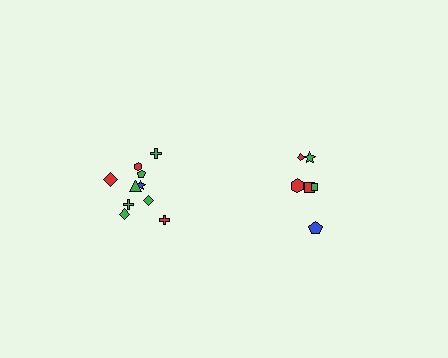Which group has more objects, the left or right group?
The left group.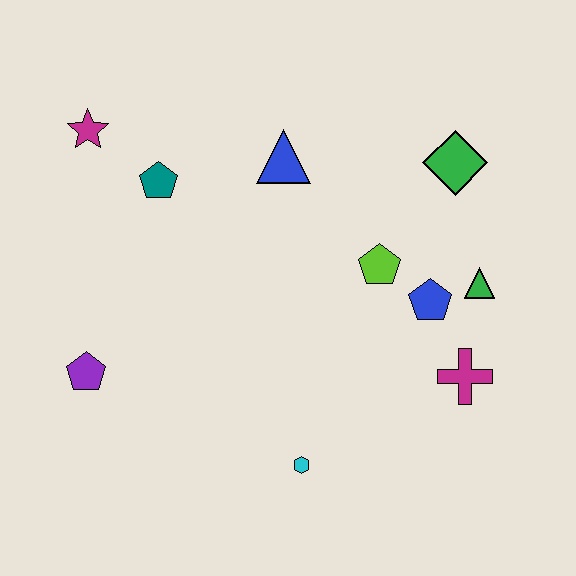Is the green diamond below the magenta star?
Yes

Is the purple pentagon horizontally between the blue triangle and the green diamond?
No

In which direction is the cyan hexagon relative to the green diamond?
The cyan hexagon is below the green diamond.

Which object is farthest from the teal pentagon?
The magenta cross is farthest from the teal pentagon.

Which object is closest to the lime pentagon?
The blue pentagon is closest to the lime pentagon.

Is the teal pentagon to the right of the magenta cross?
No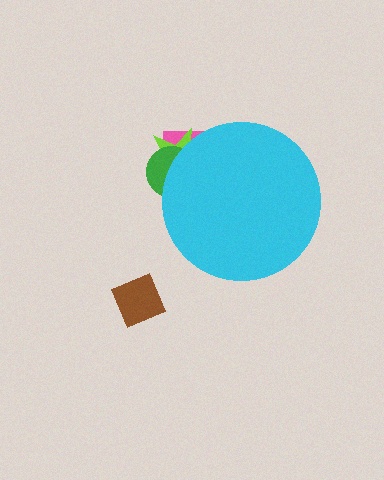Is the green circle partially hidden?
Yes, the green circle is partially hidden behind the cyan circle.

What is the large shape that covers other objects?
A cyan circle.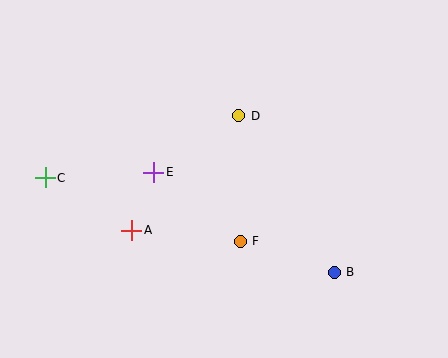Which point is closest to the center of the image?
Point F at (240, 241) is closest to the center.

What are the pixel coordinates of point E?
Point E is at (154, 172).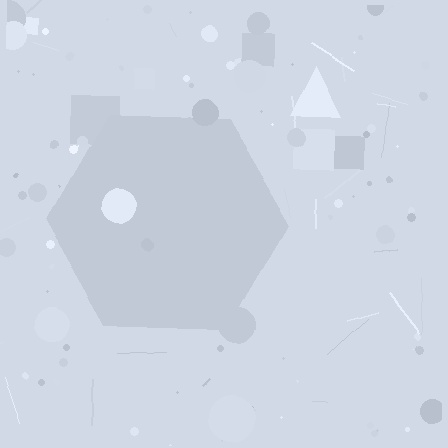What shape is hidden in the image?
A hexagon is hidden in the image.